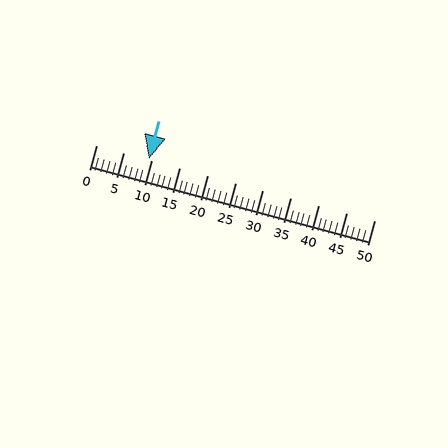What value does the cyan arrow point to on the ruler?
The cyan arrow points to approximately 9.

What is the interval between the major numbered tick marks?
The major tick marks are spaced 5 units apart.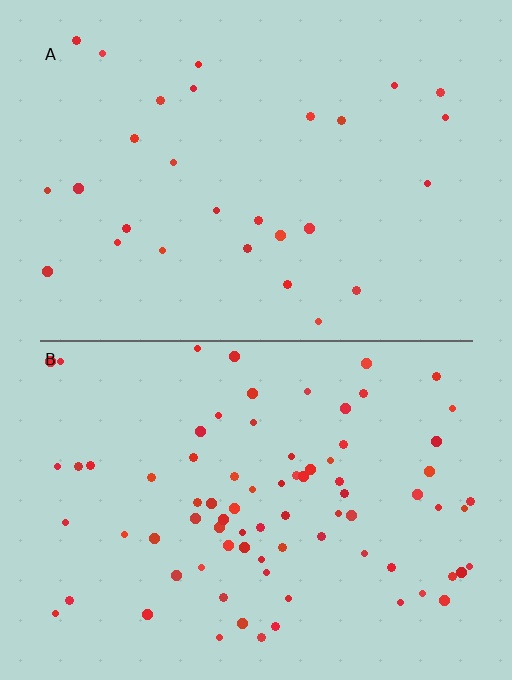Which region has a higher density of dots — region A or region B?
B (the bottom).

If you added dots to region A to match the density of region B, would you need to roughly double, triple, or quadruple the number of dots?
Approximately triple.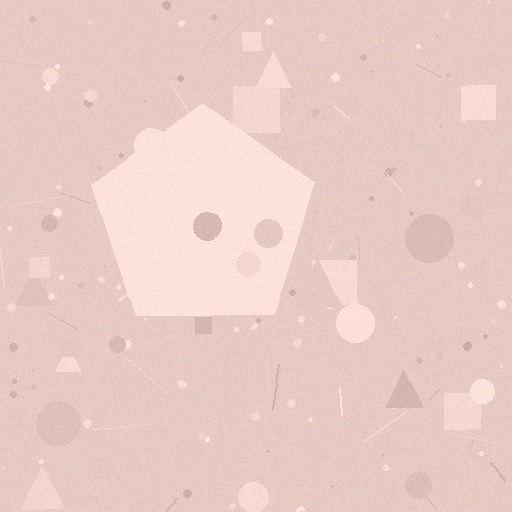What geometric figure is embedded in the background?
A pentagon is embedded in the background.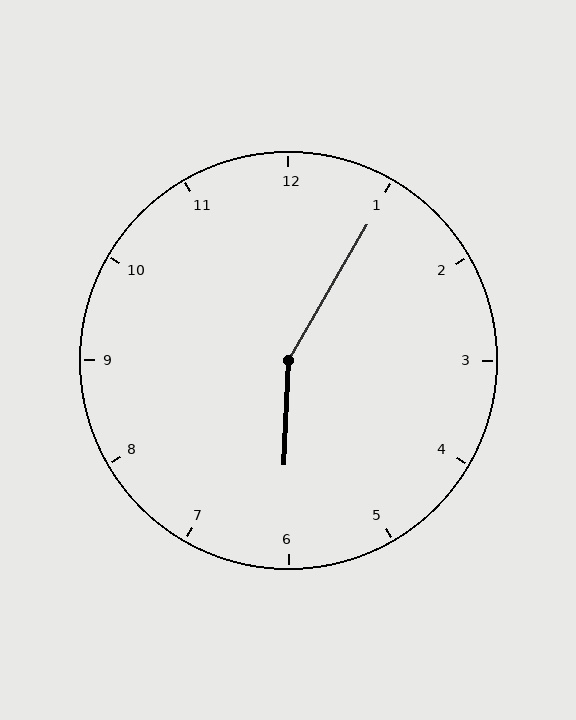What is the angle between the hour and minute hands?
Approximately 152 degrees.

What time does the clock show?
6:05.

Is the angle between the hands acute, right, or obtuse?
It is obtuse.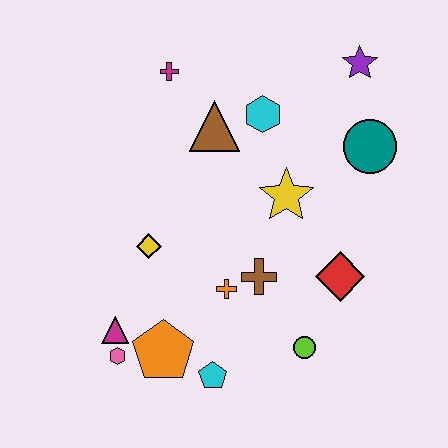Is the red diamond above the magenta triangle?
Yes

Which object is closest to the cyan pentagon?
The orange pentagon is closest to the cyan pentagon.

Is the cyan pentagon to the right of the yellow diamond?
Yes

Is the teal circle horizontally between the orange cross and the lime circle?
No